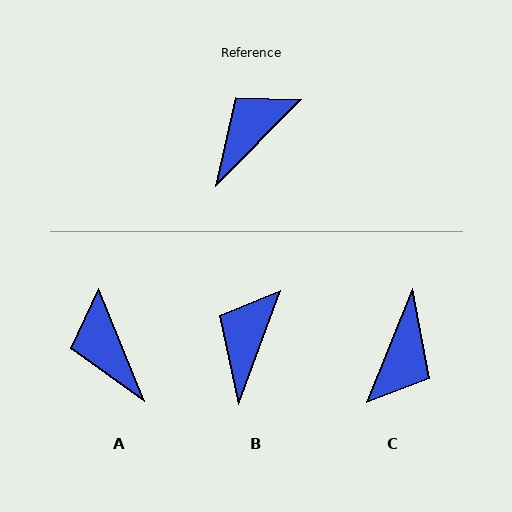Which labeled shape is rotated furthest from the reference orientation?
C, about 158 degrees away.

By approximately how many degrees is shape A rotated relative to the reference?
Approximately 66 degrees counter-clockwise.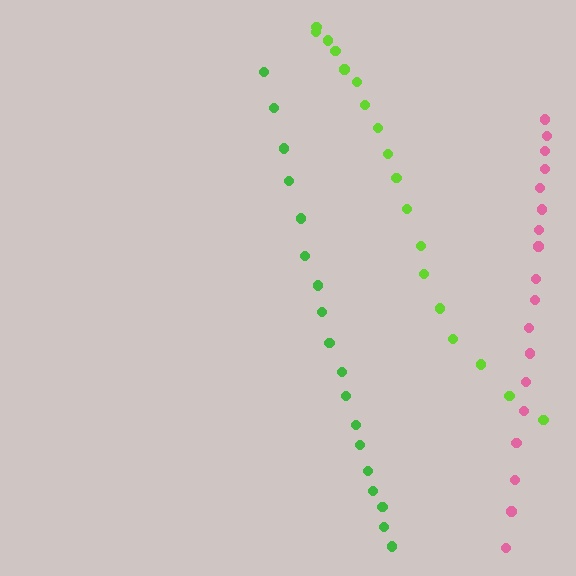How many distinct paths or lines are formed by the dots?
There are 3 distinct paths.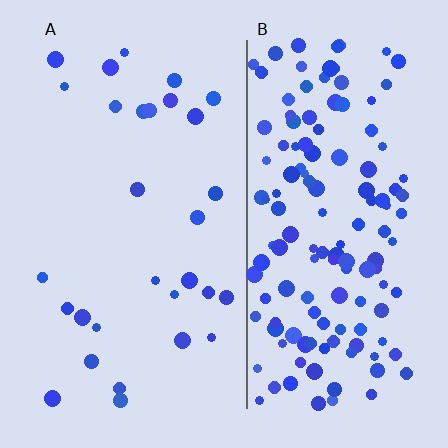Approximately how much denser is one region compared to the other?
Approximately 4.9× — region B over region A.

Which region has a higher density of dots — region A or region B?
B (the right).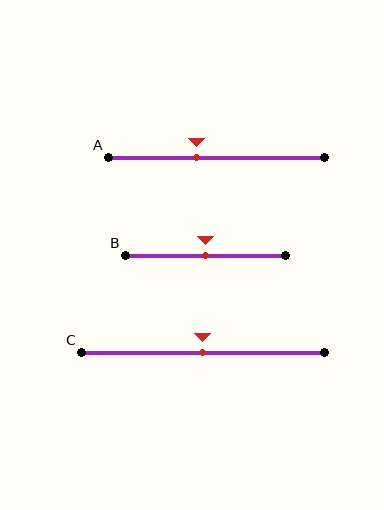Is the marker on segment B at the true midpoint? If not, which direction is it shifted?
Yes, the marker on segment B is at the true midpoint.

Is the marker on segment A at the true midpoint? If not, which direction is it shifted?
No, the marker on segment A is shifted to the left by about 9% of the segment length.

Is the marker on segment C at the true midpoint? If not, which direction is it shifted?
Yes, the marker on segment C is at the true midpoint.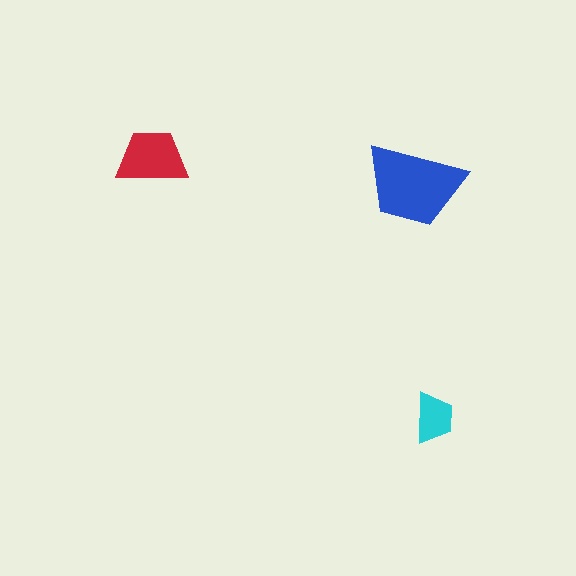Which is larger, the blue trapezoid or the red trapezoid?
The blue one.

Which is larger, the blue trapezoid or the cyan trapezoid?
The blue one.